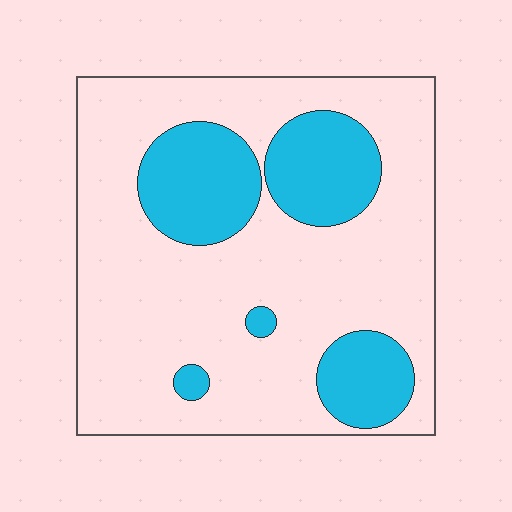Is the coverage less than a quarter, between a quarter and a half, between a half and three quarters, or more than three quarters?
Between a quarter and a half.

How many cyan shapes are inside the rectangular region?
5.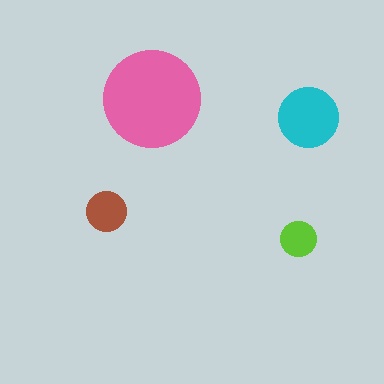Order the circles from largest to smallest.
the pink one, the cyan one, the brown one, the lime one.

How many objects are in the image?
There are 4 objects in the image.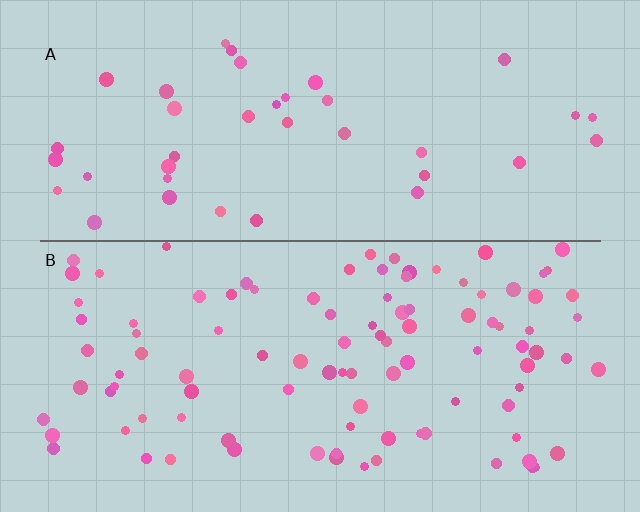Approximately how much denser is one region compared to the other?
Approximately 2.6× — region B over region A.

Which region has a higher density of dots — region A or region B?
B (the bottom).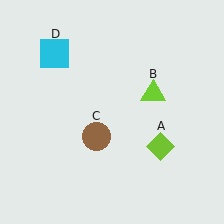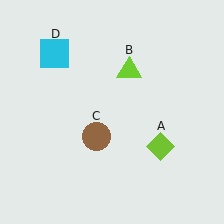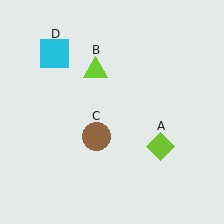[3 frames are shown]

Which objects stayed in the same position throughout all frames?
Lime diamond (object A) and brown circle (object C) and cyan square (object D) remained stationary.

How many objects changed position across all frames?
1 object changed position: lime triangle (object B).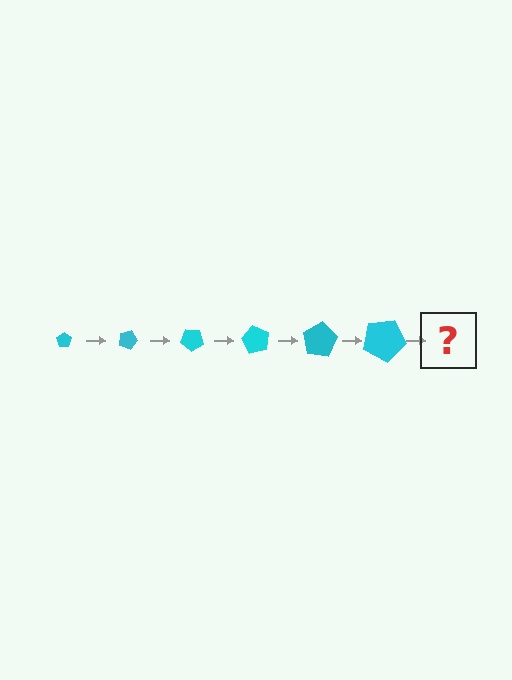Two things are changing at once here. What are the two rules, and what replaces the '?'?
The two rules are that the pentagon grows larger each step and it rotates 20 degrees each step. The '?' should be a pentagon, larger than the previous one and rotated 120 degrees from the start.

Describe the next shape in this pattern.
It should be a pentagon, larger than the previous one and rotated 120 degrees from the start.